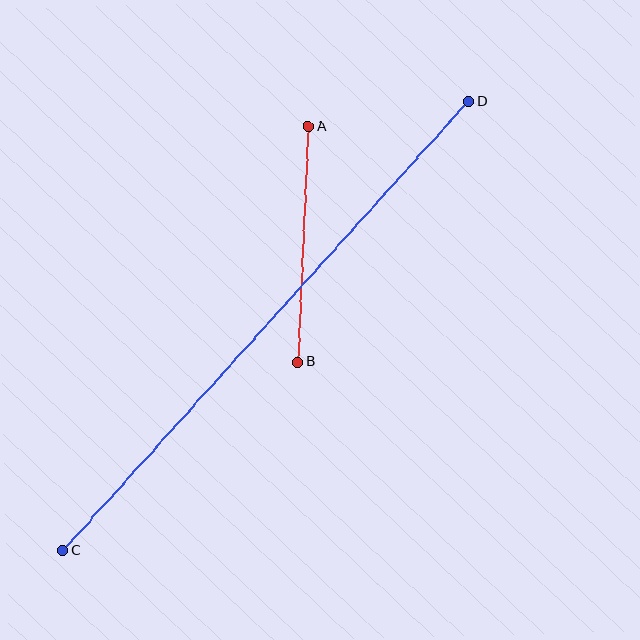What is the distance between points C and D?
The distance is approximately 605 pixels.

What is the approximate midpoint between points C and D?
The midpoint is at approximately (266, 326) pixels.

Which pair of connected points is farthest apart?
Points C and D are farthest apart.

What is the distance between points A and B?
The distance is approximately 236 pixels.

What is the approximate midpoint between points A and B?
The midpoint is at approximately (303, 244) pixels.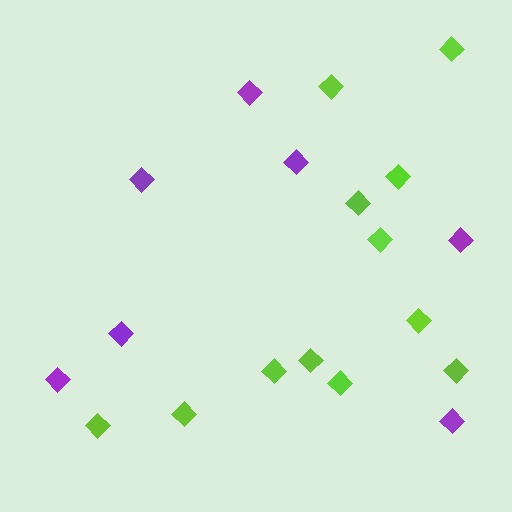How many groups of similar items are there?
There are 2 groups: one group of purple diamonds (7) and one group of lime diamonds (12).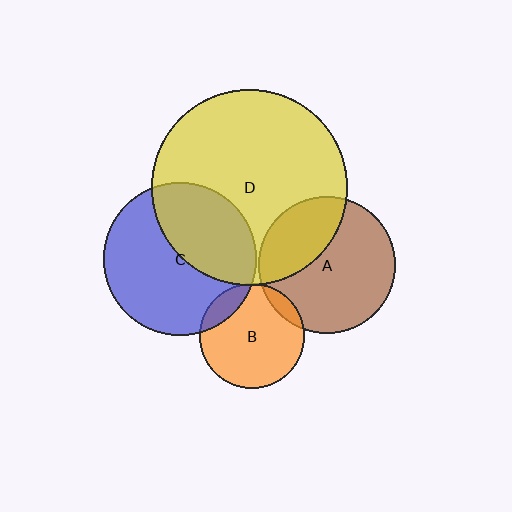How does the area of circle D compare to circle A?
Approximately 2.0 times.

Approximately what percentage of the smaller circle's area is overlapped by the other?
Approximately 5%.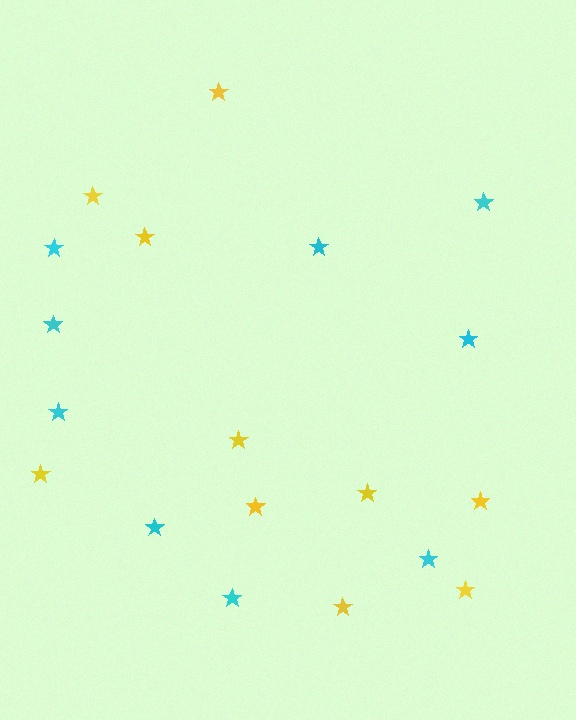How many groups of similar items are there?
There are 2 groups: one group of cyan stars (9) and one group of yellow stars (10).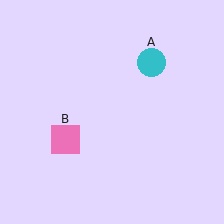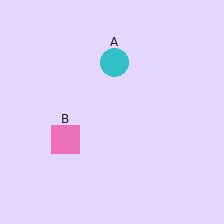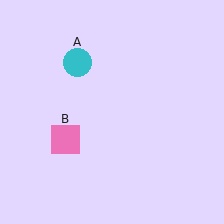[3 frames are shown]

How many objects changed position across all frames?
1 object changed position: cyan circle (object A).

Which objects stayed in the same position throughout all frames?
Pink square (object B) remained stationary.